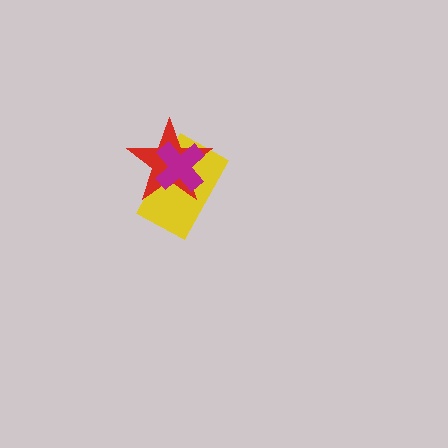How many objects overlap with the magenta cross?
2 objects overlap with the magenta cross.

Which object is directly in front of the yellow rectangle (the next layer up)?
The red star is directly in front of the yellow rectangle.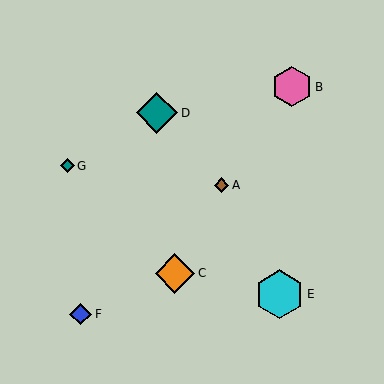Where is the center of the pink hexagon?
The center of the pink hexagon is at (292, 87).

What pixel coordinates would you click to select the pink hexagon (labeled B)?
Click at (292, 87) to select the pink hexagon B.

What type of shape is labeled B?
Shape B is a pink hexagon.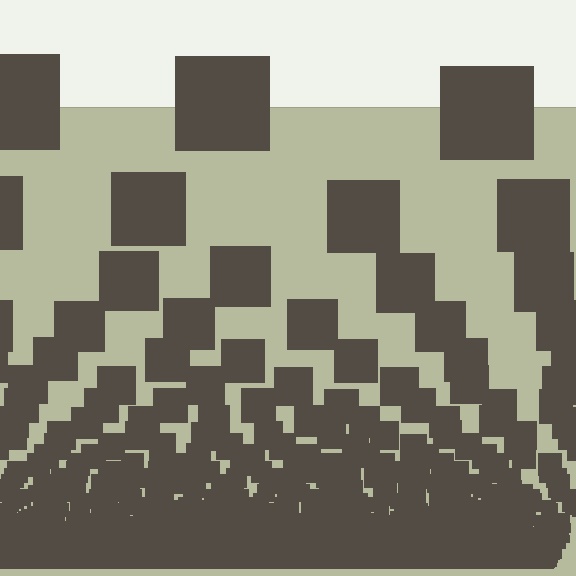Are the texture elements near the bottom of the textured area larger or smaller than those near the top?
Smaller. The gradient is inverted — elements near the bottom are smaller and denser.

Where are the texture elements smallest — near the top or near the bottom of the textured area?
Near the bottom.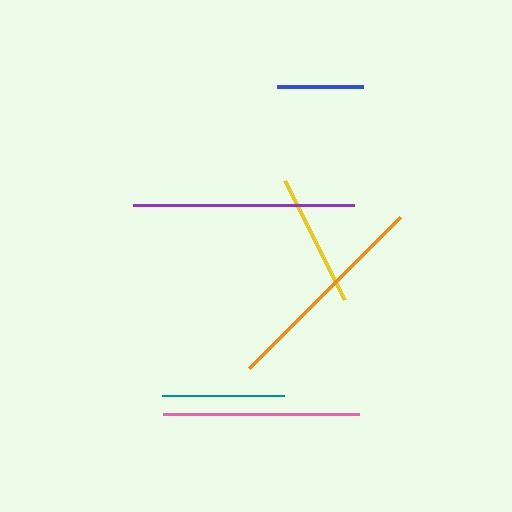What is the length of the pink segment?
The pink segment is approximately 196 pixels long.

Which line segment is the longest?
The purple line is the longest at approximately 221 pixels.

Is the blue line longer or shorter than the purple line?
The purple line is longer than the blue line.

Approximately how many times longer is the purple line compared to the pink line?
The purple line is approximately 1.1 times the length of the pink line.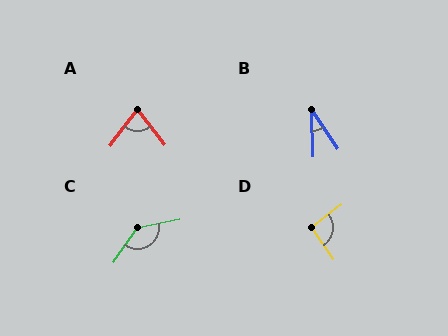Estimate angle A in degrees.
Approximately 75 degrees.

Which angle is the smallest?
B, at approximately 31 degrees.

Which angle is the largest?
C, at approximately 136 degrees.